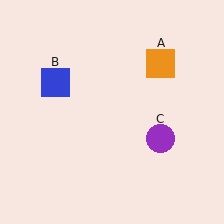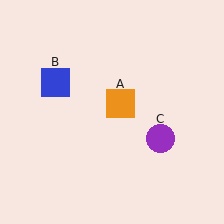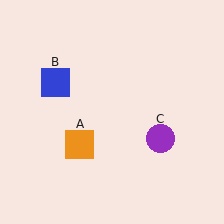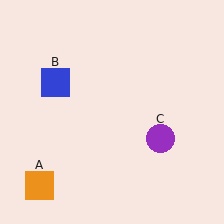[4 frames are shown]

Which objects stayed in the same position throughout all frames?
Blue square (object B) and purple circle (object C) remained stationary.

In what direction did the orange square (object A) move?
The orange square (object A) moved down and to the left.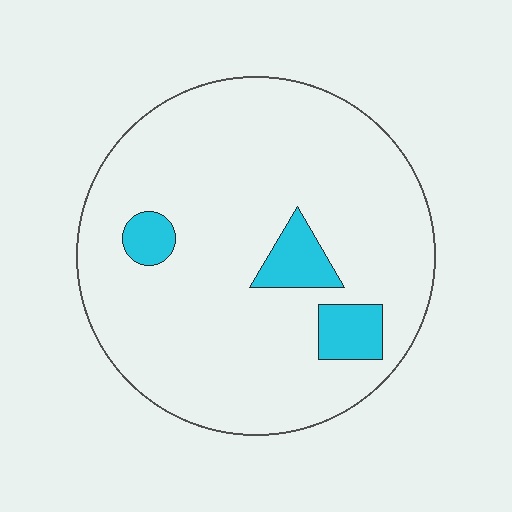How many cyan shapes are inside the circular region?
3.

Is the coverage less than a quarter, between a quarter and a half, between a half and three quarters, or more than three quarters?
Less than a quarter.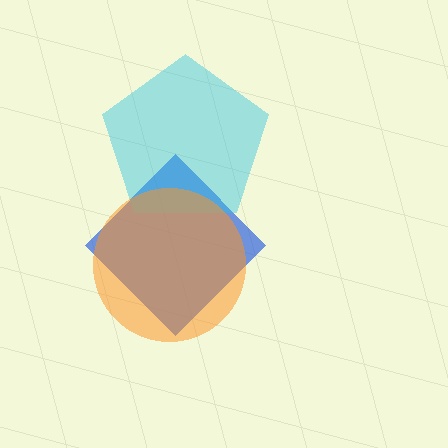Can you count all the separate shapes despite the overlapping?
Yes, there are 3 separate shapes.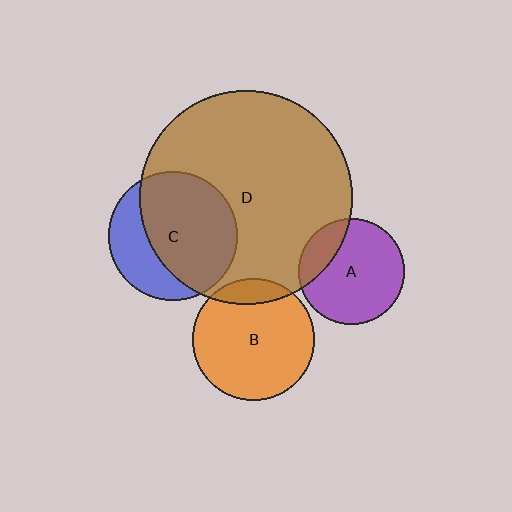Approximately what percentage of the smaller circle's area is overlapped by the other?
Approximately 20%.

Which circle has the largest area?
Circle D (brown).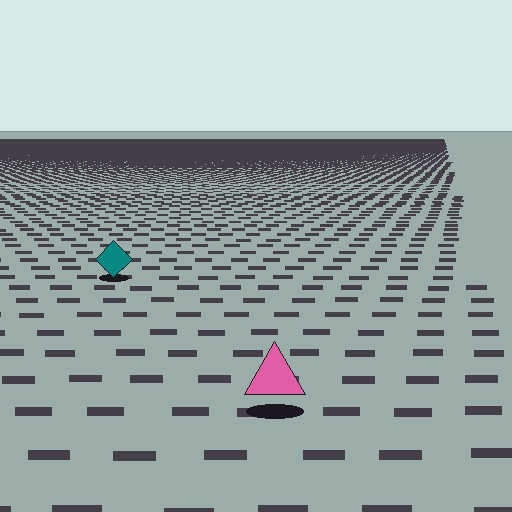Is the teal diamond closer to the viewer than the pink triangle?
No. The pink triangle is closer — you can tell from the texture gradient: the ground texture is coarser near it.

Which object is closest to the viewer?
The pink triangle is closest. The texture marks near it are larger and more spread out.